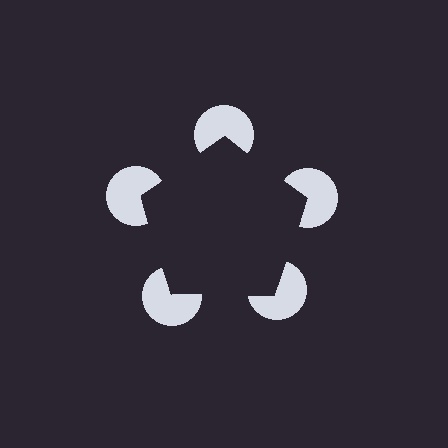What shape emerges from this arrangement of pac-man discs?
An illusory pentagon — its edges are inferred from the aligned wedge cuts in the pac-man discs, not physically drawn.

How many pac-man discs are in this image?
There are 5 — one at each vertex of the illusory pentagon.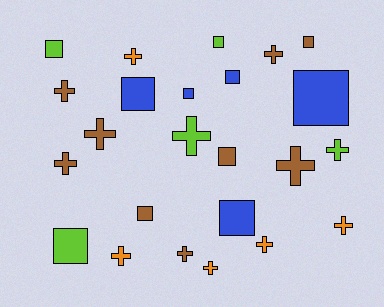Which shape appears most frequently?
Cross, with 13 objects.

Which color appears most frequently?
Brown, with 9 objects.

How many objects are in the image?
There are 24 objects.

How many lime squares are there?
There are 3 lime squares.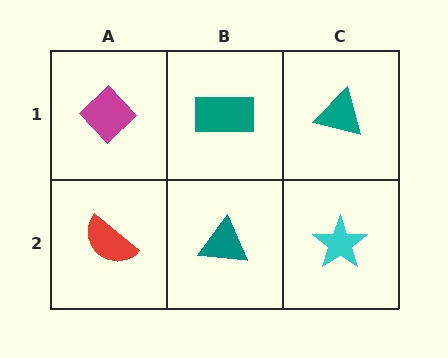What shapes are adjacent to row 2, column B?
A teal rectangle (row 1, column B), a red semicircle (row 2, column A), a cyan star (row 2, column C).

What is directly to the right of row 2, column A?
A teal triangle.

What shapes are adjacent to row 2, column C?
A teal triangle (row 1, column C), a teal triangle (row 2, column B).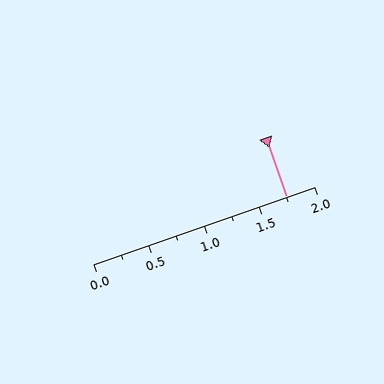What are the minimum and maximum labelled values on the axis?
The axis runs from 0.0 to 2.0.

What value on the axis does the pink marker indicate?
The marker indicates approximately 1.75.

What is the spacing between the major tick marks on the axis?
The major ticks are spaced 0.5 apart.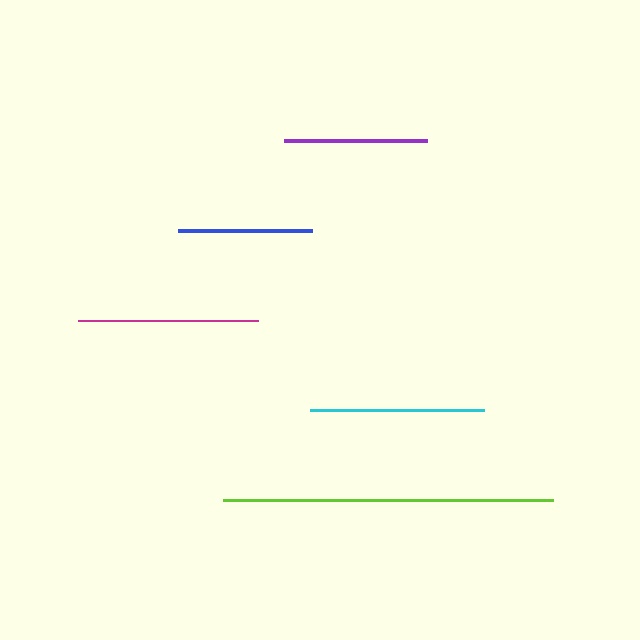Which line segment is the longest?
The lime line is the longest at approximately 330 pixels.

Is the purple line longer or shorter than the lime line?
The lime line is longer than the purple line.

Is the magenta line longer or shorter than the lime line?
The lime line is longer than the magenta line.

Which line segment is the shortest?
The blue line is the shortest at approximately 134 pixels.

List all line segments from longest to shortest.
From longest to shortest: lime, magenta, cyan, purple, blue.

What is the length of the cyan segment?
The cyan segment is approximately 173 pixels long.